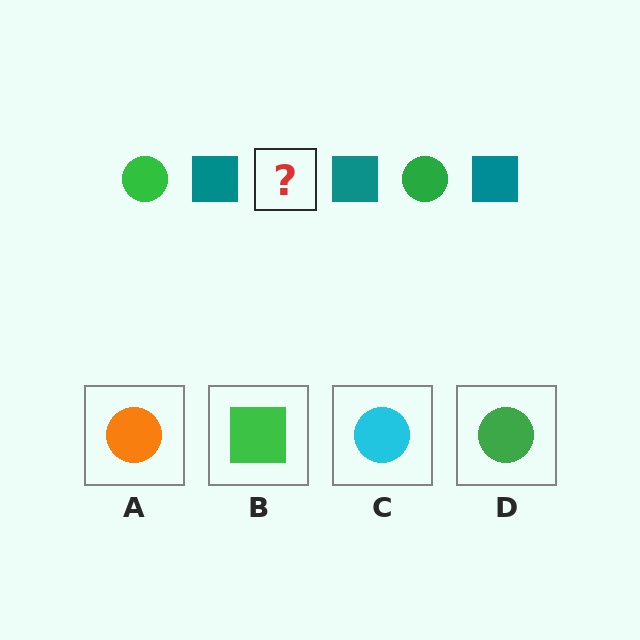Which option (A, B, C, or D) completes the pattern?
D.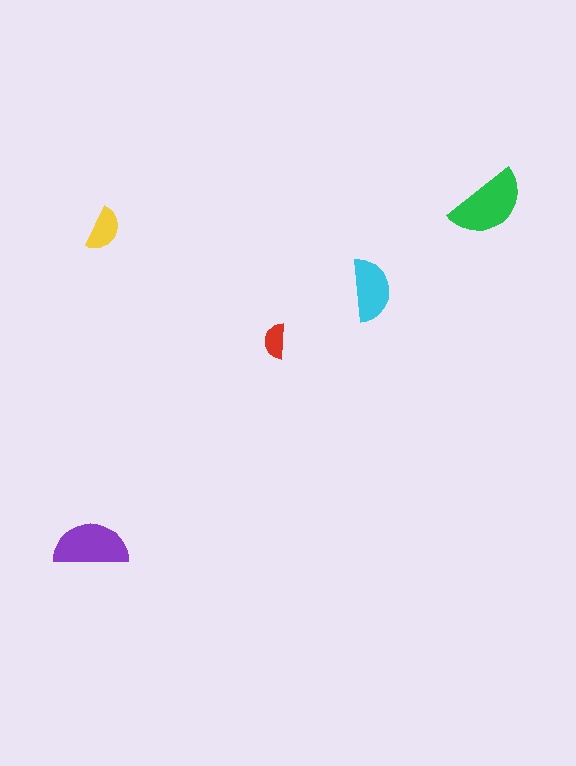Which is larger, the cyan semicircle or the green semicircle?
The green one.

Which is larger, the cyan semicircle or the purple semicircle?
The purple one.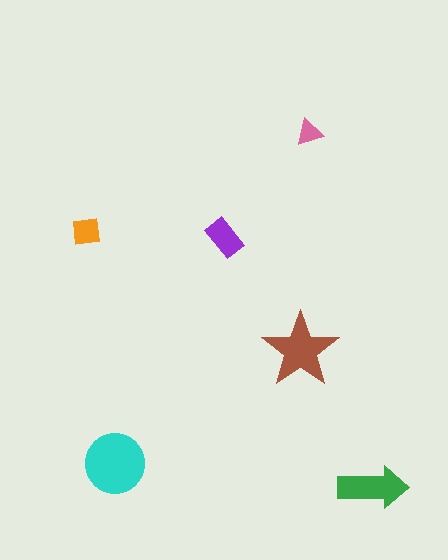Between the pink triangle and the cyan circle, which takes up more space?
The cyan circle.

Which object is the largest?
The cyan circle.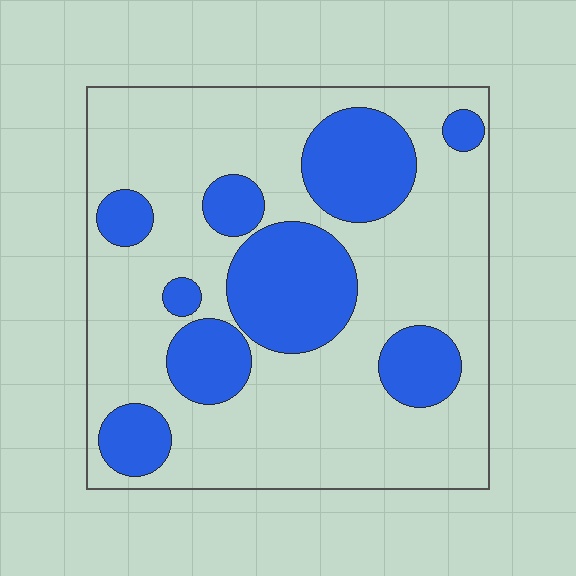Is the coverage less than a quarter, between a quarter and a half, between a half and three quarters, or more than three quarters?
Between a quarter and a half.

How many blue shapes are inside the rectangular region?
9.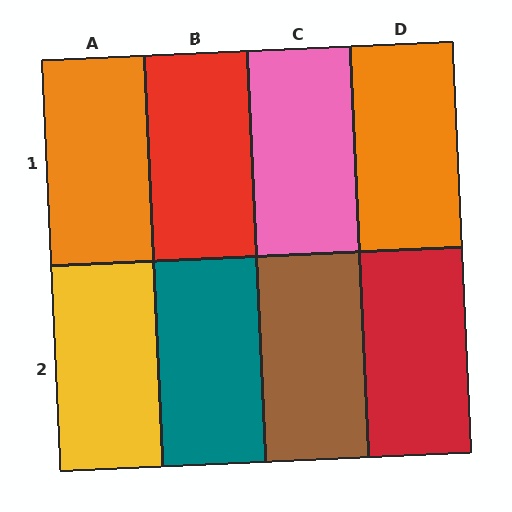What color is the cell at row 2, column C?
Brown.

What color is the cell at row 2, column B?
Teal.